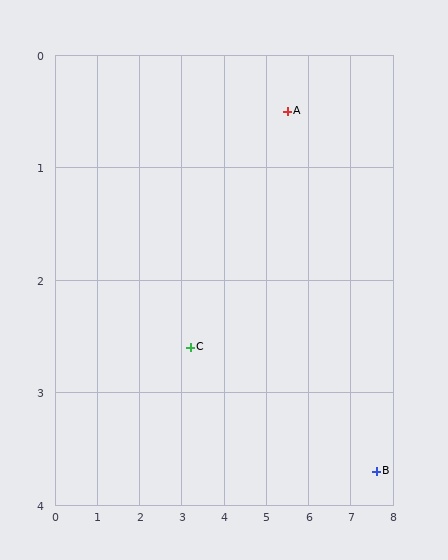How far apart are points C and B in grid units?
Points C and B are about 4.5 grid units apart.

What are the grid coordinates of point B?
Point B is at approximately (7.6, 3.7).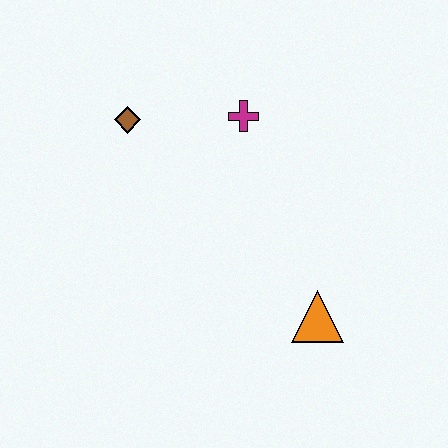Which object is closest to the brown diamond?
The magenta cross is closest to the brown diamond.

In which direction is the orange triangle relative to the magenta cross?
The orange triangle is below the magenta cross.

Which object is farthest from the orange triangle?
The brown diamond is farthest from the orange triangle.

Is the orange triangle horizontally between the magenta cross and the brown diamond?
No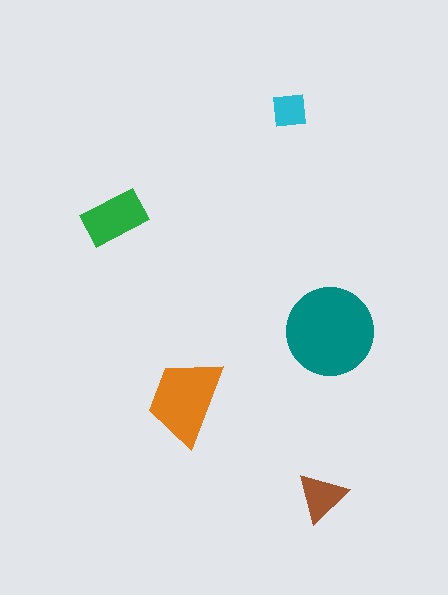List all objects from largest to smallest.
The teal circle, the orange trapezoid, the green rectangle, the brown triangle, the cyan square.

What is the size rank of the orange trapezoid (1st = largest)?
2nd.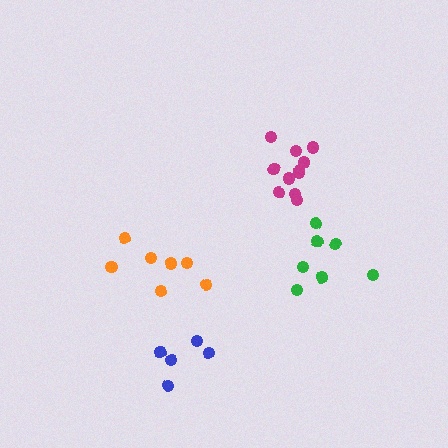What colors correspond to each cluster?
The clusters are colored: orange, blue, green, magenta.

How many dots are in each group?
Group 1: 7 dots, Group 2: 5 dots, Group 3: 7 dots, Group 4: 11 dots (30 total).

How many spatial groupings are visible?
There are 4 spatial groupings.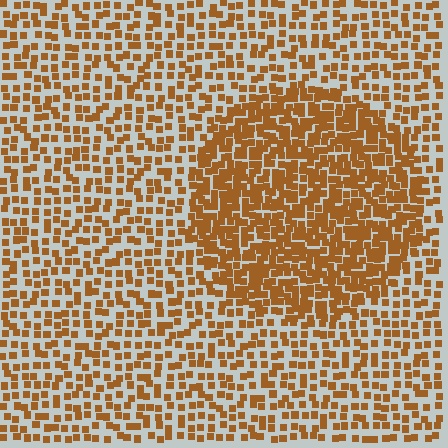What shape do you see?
I see a circle.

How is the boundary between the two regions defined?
The boundary is defined by a change in element density (approximately 2.0x ratio). All elements are the same color, size, and shape.